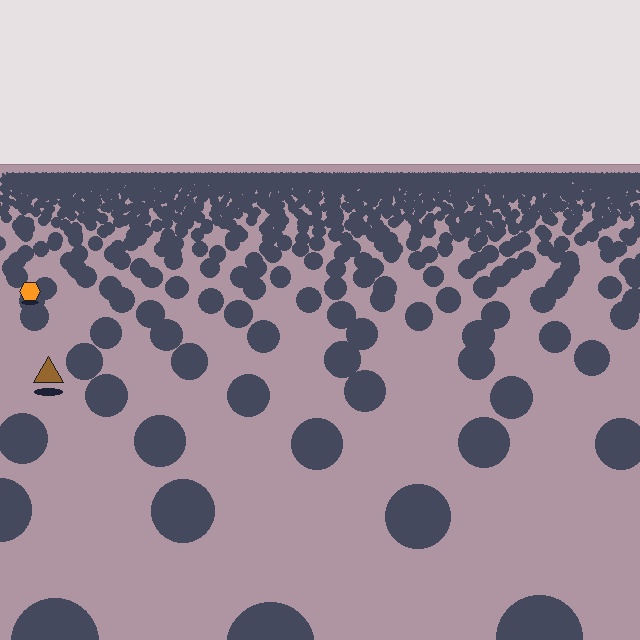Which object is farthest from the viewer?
The orange hexagon is farthest from the viewer. It appears smaller and the ground texture around it is denser.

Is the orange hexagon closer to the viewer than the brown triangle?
No. The brown triangle is closer — you can tell from the texture gradient: the ground texture is coarser near it.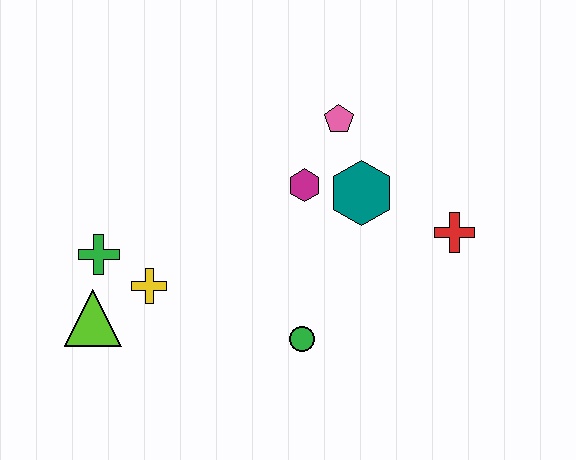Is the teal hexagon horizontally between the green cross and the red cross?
Yes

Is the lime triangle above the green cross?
No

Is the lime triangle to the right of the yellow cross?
No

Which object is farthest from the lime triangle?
The red cross is farthest from the lime triangle.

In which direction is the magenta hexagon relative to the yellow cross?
The magenta hexagon is to the right of the yellow cross.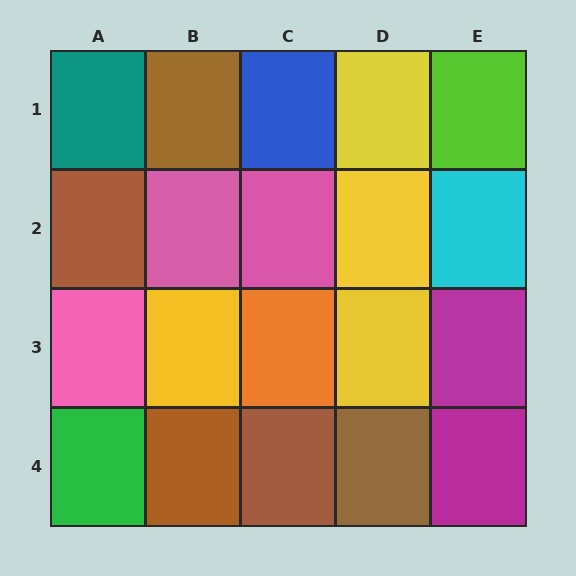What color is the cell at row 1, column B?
Brown.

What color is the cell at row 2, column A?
Brown.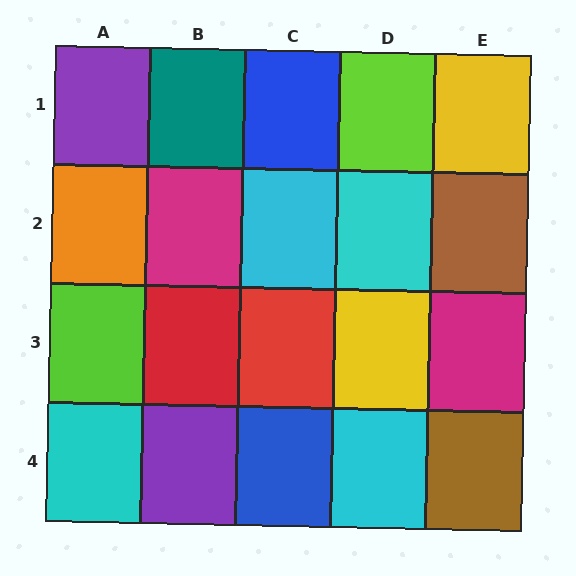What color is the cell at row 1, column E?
Yellow.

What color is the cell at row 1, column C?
Blue.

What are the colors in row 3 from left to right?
Lime, red, red, yellow, magenta.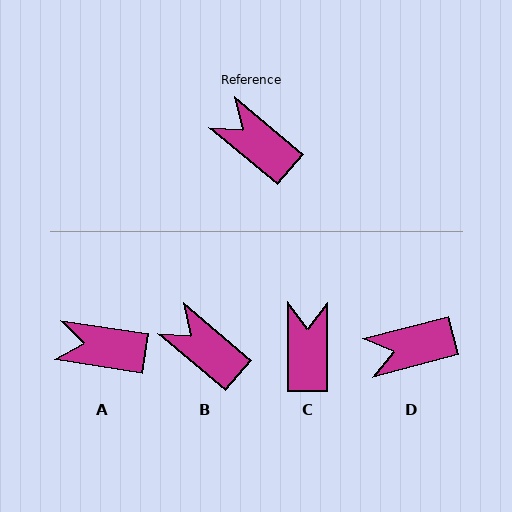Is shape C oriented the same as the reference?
No, it is off by about 50 degrees.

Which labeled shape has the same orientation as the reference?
B.